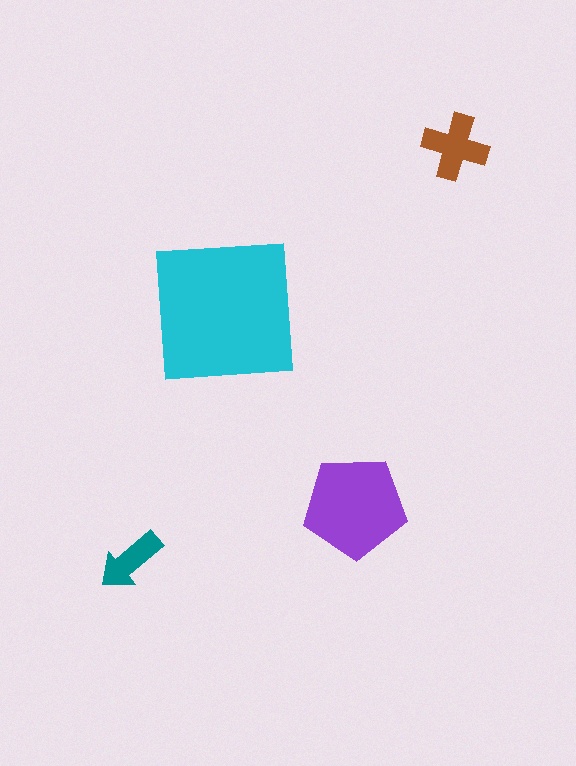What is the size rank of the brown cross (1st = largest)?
3rd.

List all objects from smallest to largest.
The teal arrow, the brown cross, the purple pentagon, the cyan square.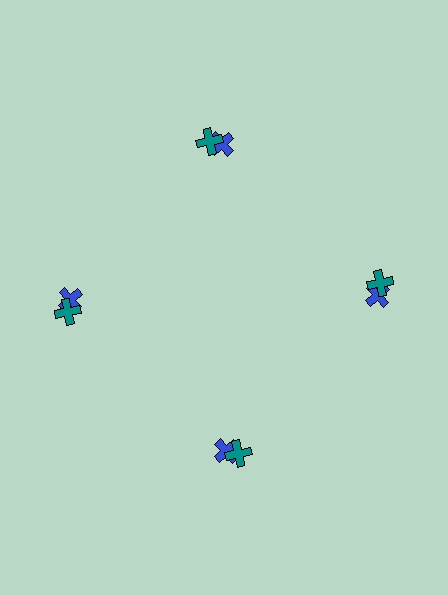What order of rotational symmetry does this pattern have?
This pattern has 4-fold rotational symmetry.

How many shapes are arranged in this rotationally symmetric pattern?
There are 8 shapes, arranged in 4 groups of 2.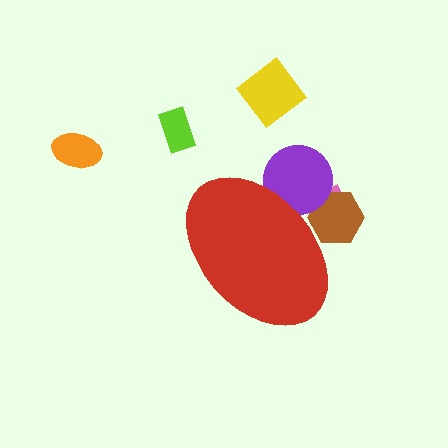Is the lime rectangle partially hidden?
No, the lime rectangle is fully visible.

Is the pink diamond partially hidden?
Yes, the pink diamond is partially hidden behind the red ellipse.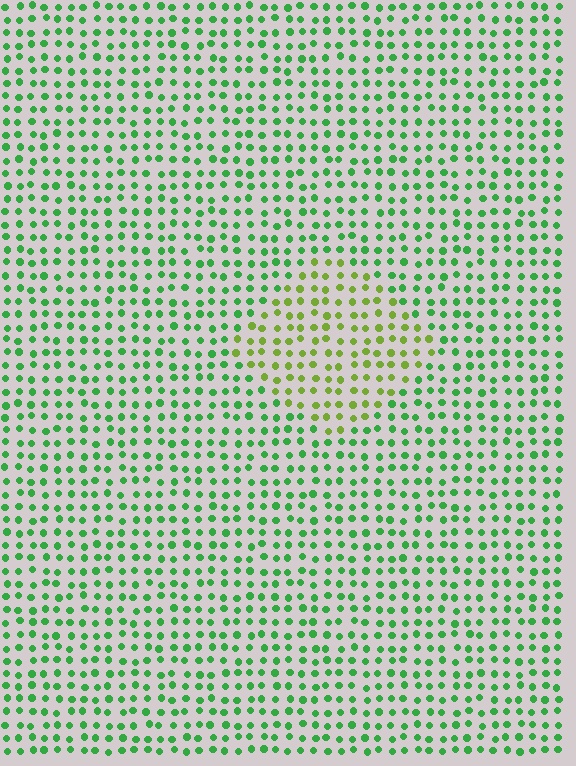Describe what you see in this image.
The image is filled with small green elements in a uniform arrangement. A diamond-shaped region is visible where the elements are tinted to a slightly different hue, forming a subtle color boundary.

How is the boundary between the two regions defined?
The boundary is defined purely by a slight shift in hue (about 41 degrees). Spacing, size, and orientation are identical on both sides.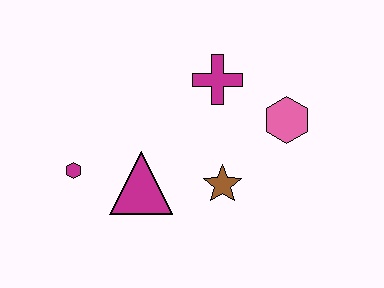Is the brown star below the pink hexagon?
Yes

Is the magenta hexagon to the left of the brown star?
Yes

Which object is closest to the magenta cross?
The pink hexagon is closest to the magenta cross.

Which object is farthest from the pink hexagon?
The magenta hexagon is farthest from the pink hexagon.